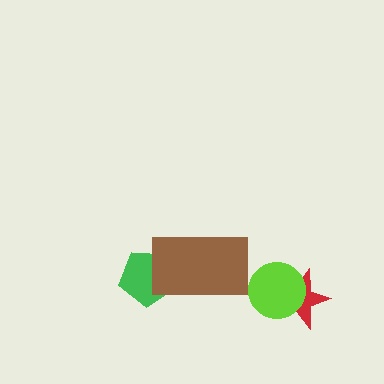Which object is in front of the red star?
The lime circle is in front of the red star.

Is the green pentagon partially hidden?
Yes, it is partially covered by another shape.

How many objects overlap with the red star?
1 object overlaps with the red star.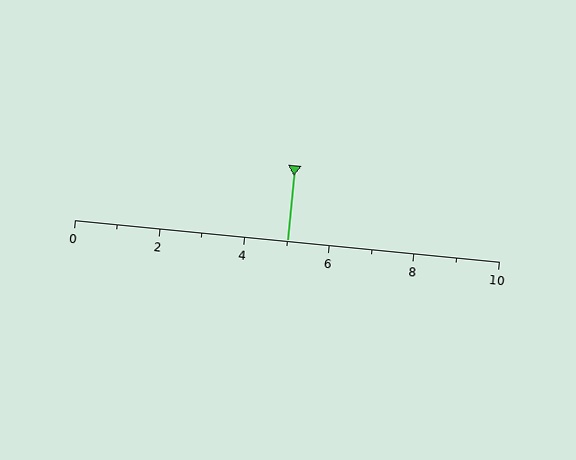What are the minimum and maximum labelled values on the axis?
The axis runs from 0 to 10.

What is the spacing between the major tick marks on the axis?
The major ticks are spaced 2 apart.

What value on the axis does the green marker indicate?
The marker indicates approximately 5.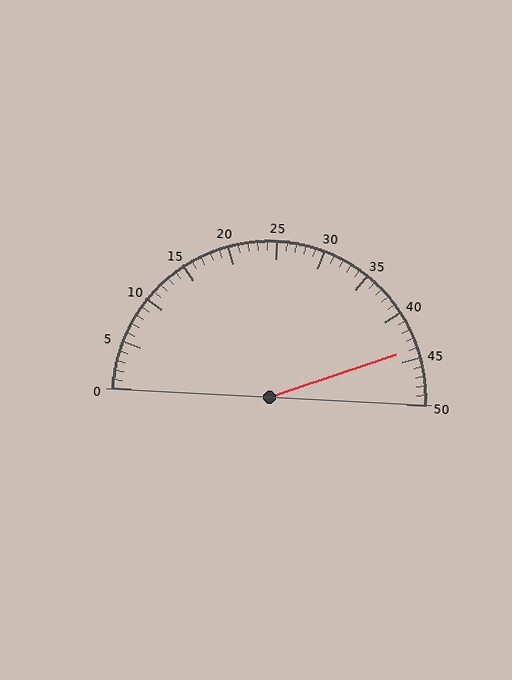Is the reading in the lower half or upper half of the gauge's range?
The reading is in the upper half of the range (0 to 50).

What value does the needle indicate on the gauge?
The needle indicates approximately 44.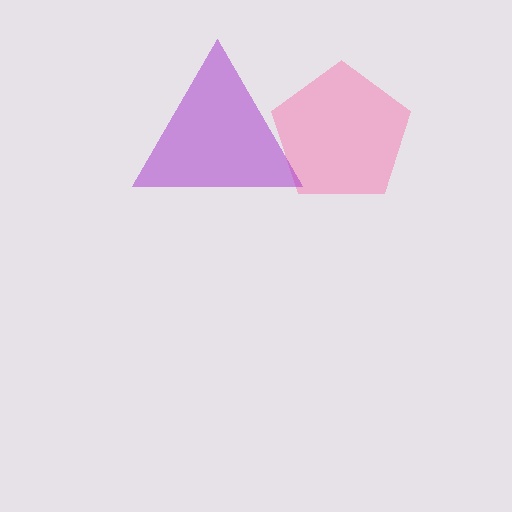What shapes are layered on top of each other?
The layered shapes are: a pink pentagon, a purple triangle.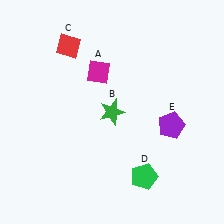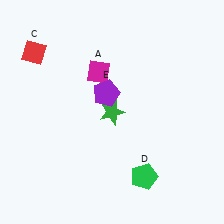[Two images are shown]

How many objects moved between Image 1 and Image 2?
2 objects moved between the two images.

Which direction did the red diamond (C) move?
The red diamond (C) moved left.